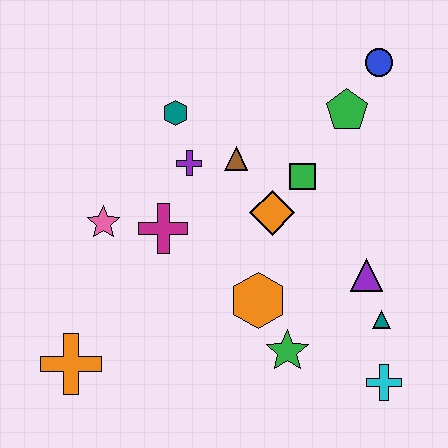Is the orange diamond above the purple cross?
No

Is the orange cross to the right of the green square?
No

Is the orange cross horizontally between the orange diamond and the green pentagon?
No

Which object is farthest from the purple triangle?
The orange cross is farthest from the purple triangle.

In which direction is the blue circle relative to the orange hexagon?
The blue circle is above the orange hexagon.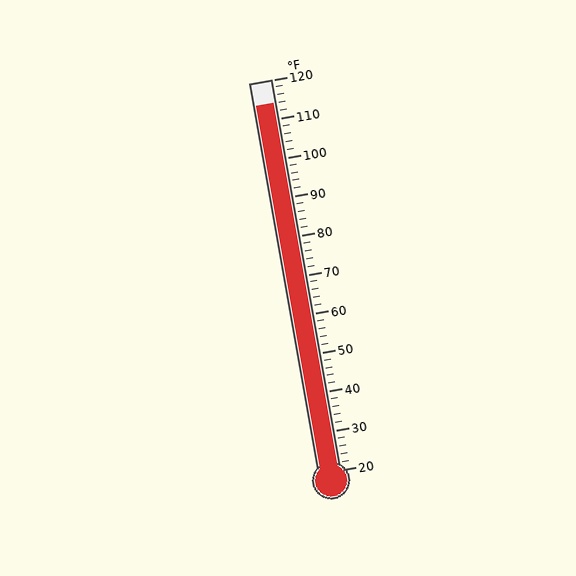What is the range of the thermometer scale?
The thermometer scale ranges from 20°F to 120°F.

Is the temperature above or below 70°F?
The temperature is above 70°F.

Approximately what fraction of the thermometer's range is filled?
The thermometer is filled to approximately 95% of its range.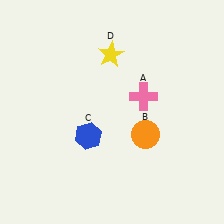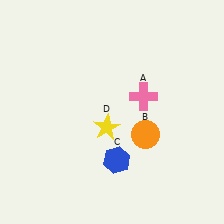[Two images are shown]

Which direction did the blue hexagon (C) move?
The blue hexagon (C) moved right.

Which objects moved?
The objects that moved are: the blue hexagon (C), the yellow star (D).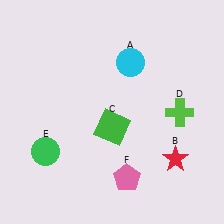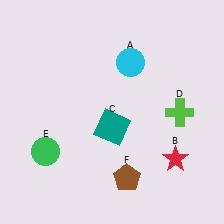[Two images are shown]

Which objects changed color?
C changed from green to teal. F changed from pink to brown.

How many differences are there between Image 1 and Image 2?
There are 2 differences between the two images.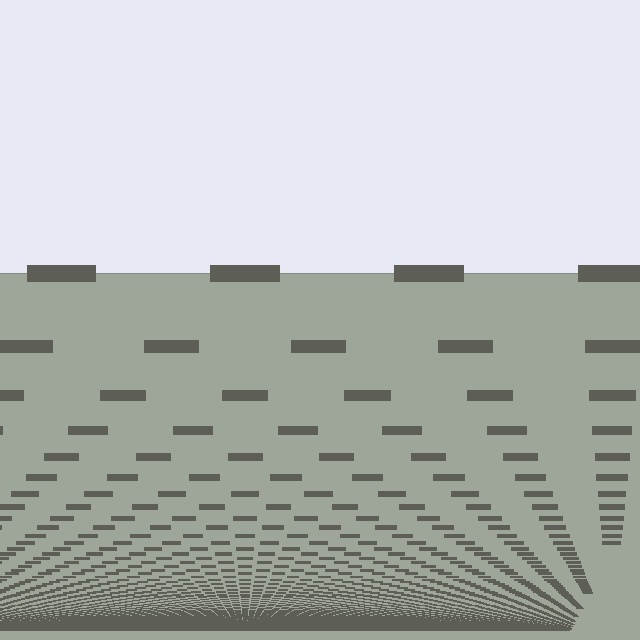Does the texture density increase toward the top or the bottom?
Density increases toward the bottom.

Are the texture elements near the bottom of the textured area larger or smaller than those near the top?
Smaller. The gradient is inverted — elements near the bottom are smaller and denser.